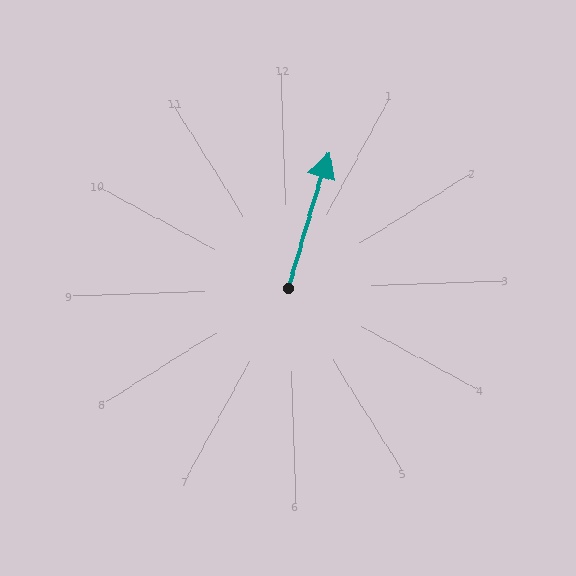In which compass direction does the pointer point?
North.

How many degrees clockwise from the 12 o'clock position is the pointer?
Approximately 19 degrees.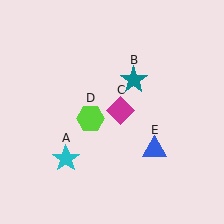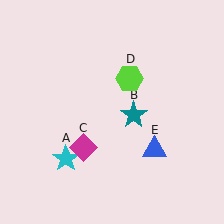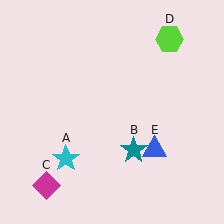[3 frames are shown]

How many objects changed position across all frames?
3 objects changed position: teal star (object B), magenta diamond (object C), lime hexagon (object D).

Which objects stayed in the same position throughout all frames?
Cyan star (object A) and blue triangle (object E) remained stationary.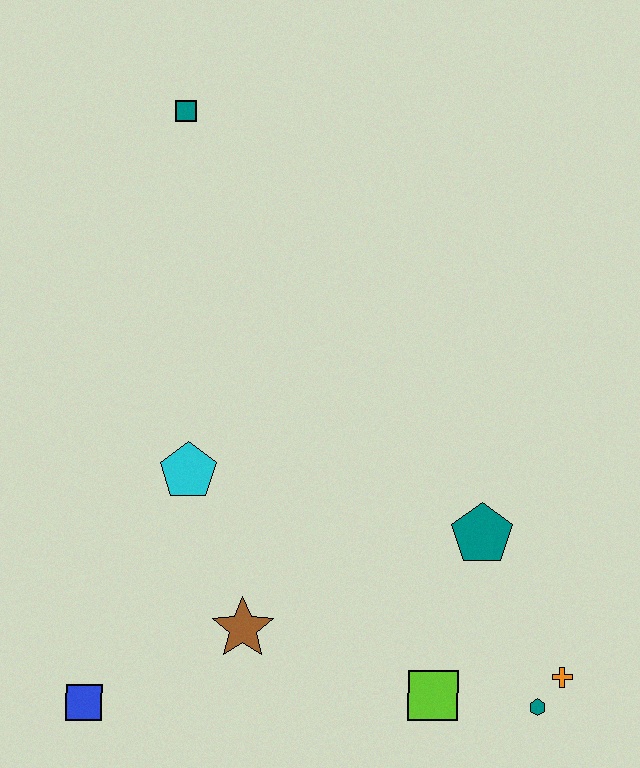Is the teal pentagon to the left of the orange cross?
Yes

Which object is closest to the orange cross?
The teal hexagon is closest to the orange cross.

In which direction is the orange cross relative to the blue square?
The orange cross is to the right of the blue square.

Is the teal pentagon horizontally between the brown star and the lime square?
No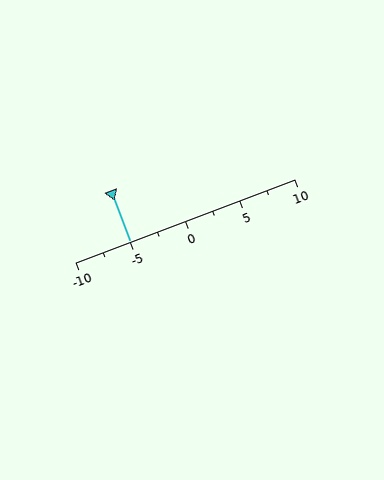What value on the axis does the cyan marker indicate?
The marker indicates approximately -5.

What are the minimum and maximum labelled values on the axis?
The axis runs from -10 to 10.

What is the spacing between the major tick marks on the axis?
The major ticks are spaced 5 apart.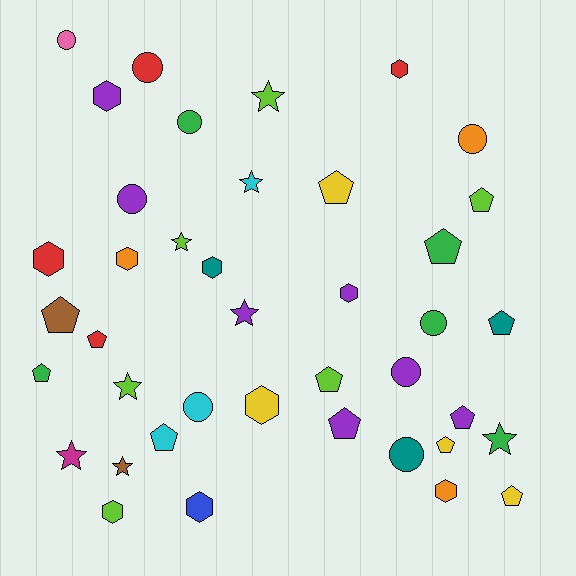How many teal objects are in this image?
There are 3 teal objects.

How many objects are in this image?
There are 40 objects.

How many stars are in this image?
There are 8 stars.